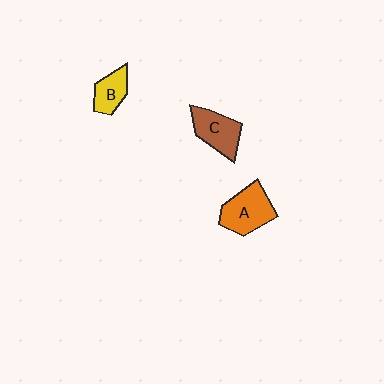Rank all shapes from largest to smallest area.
From largest to smallest: A (orange), C (brown), B (yellow).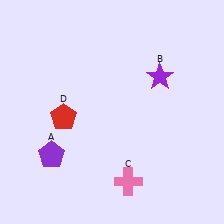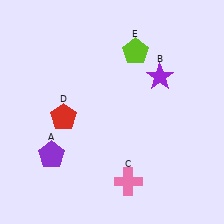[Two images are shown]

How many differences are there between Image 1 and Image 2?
There is 1 difference between the two images.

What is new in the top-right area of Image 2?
A lime pentagon (E) was added in the top-right area of Image 2.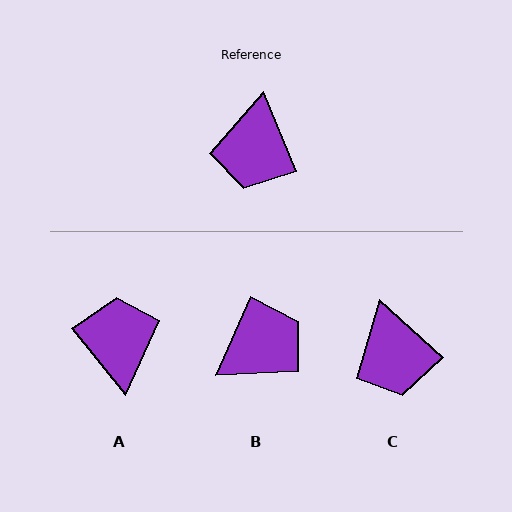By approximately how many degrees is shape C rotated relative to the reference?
Approximately 25 degrees counter-clockwise.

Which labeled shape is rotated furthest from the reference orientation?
A, about 163 degrees away.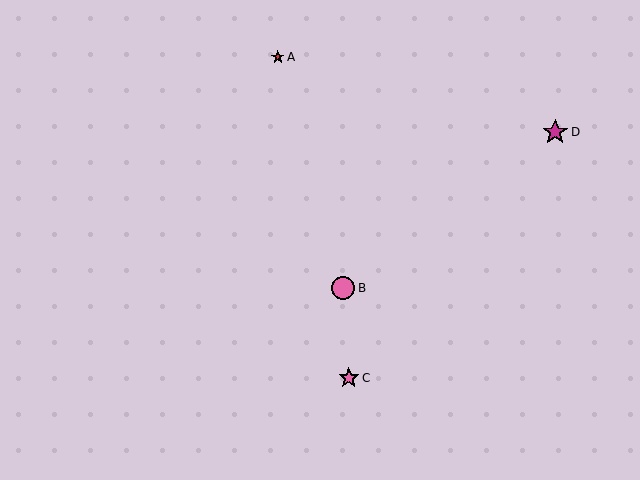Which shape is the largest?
The magenta star (labeled D) is the largest.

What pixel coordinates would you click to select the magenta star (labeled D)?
Click at (555, 132) to select the magenta star D.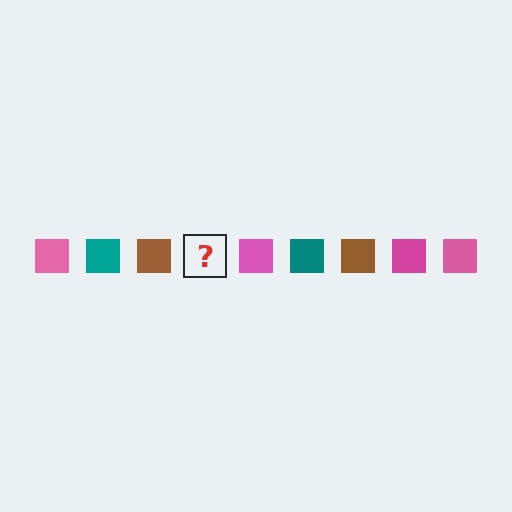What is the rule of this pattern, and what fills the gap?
The rule is that the pattern cycles through pink, teal, brown, magenta squares. The gap should be filled with a magenta square.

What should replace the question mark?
The question mark should be replaced with a magenta square.